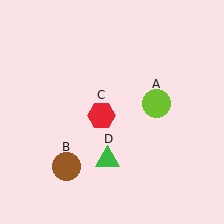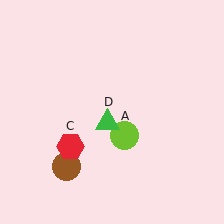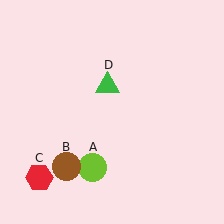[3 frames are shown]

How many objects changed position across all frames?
3 objects changed position: lime circle (object A), red hexagon (object C), green triangle (object D).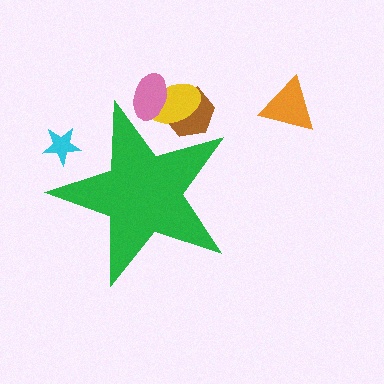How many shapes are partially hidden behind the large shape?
4 shapes are partially hidden.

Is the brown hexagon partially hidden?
Yes, the brown hexagon is partially hidden behind the green star.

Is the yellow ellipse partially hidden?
Yes, the yellow ellipse is partially hidden behind the green star.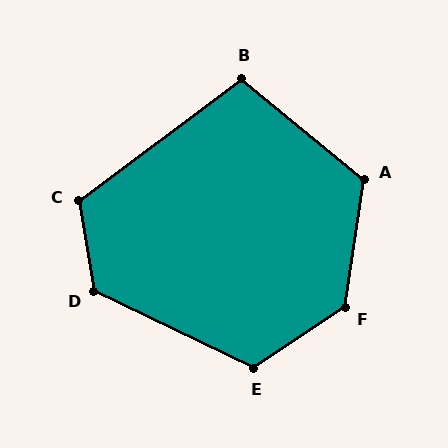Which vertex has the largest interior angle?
F, at approximately 132 degrees.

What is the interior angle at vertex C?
Approximately 118 degrees (obtuse).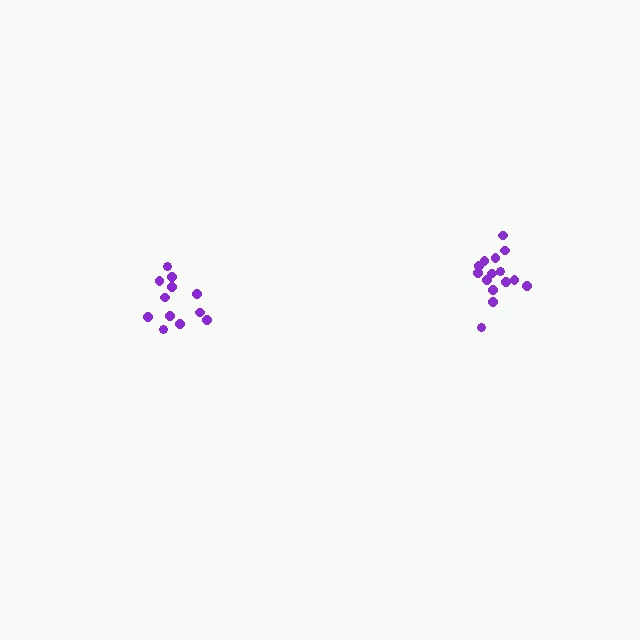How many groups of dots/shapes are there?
There are 2 groups.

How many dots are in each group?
Group 1: 12 dots, Group 2: 15 dots (27 total).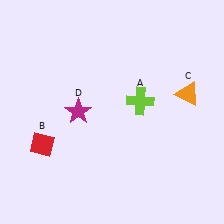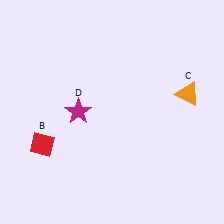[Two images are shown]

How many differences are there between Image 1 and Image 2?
There is 1 difference between the two images.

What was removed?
The lime cross (A) was removed in Image 2.